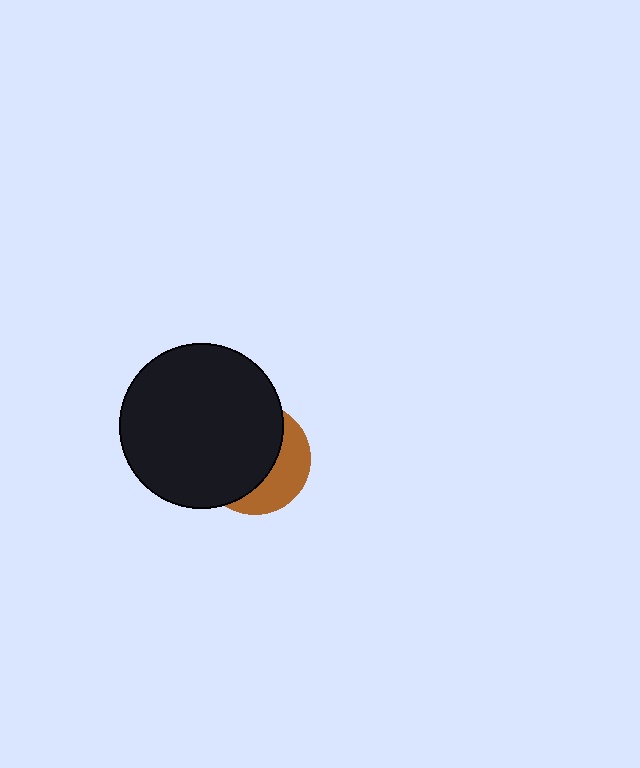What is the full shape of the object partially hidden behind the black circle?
The partially hidden object is a brown circle.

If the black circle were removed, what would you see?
You would see the complete brown circle.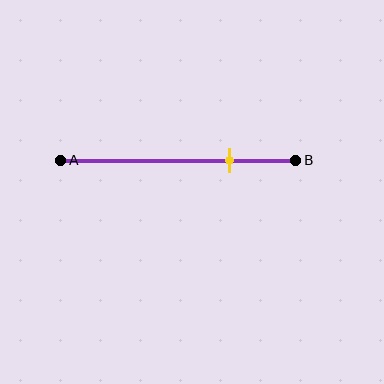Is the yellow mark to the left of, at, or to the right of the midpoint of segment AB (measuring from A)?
The yellow mark is to the right of the midpoint of segment AB.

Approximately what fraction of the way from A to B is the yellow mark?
The yellow mark is approximately 70% of the way from A to B.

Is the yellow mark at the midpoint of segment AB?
No, the mark is at about 70% from A, not at the 50% midpoint.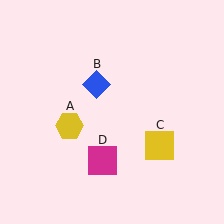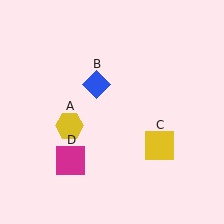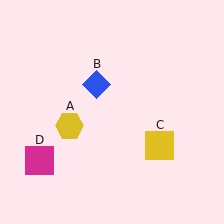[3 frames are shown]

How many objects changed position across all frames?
1 object changed position: magenta square (object D).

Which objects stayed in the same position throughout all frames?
Yellow hexagon (object A) and blue diamond (object B) and yellow square (object C) remained stationary.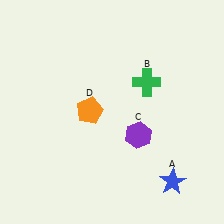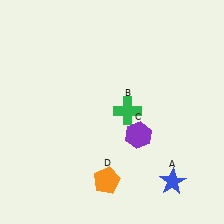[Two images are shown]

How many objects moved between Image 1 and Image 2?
2 objects moved between the two images.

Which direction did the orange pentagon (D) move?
The orange pentagon (D) moved down.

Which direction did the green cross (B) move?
The green cross (B) moved down.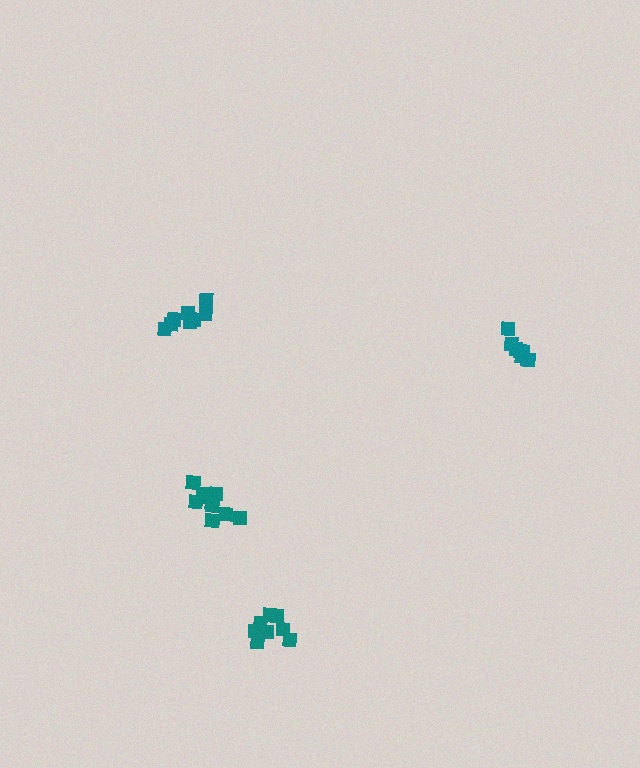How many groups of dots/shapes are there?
There are 4 groups.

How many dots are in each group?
Group 1: 8 dots, Group 2: 9 dots, Group 3: 7 dots, Group 4: 12 dots (36 total).